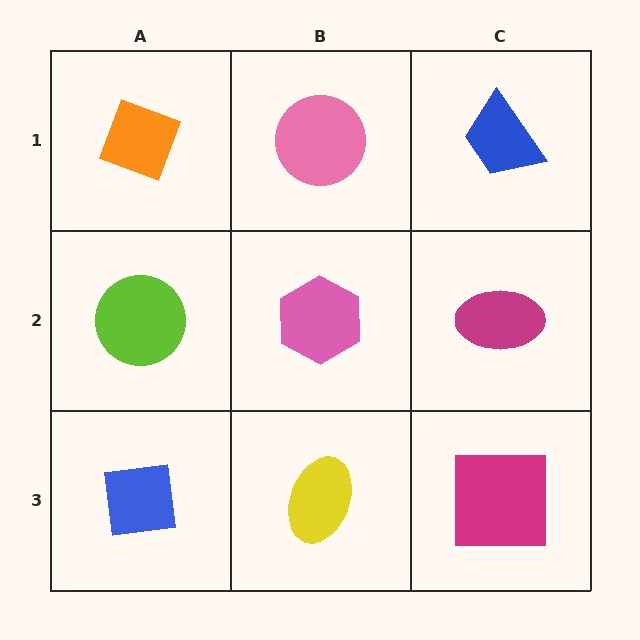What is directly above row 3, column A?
A lime circle.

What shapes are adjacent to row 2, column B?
A pink circle (row 1, column B), a yellow ellipse (row 3, column B), a lime circle (row 2, column A), a magenta ellipse (row 2, column C).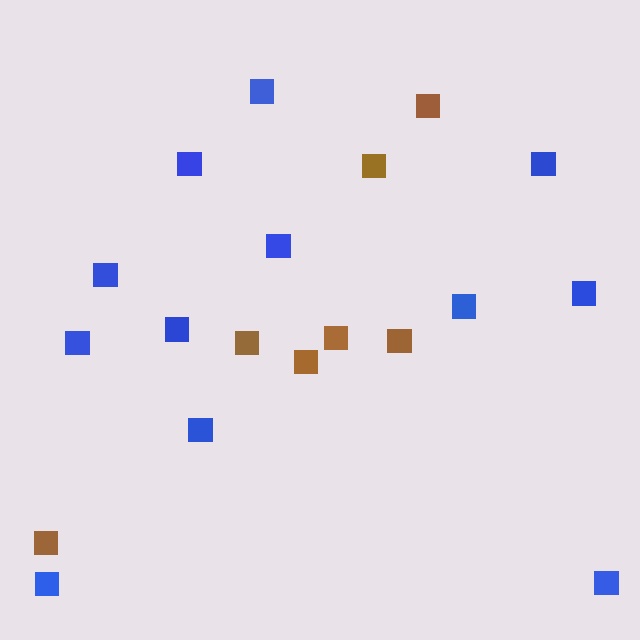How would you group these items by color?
There are 2 groups: one group of blue squares (12) and one group of brown squares (7).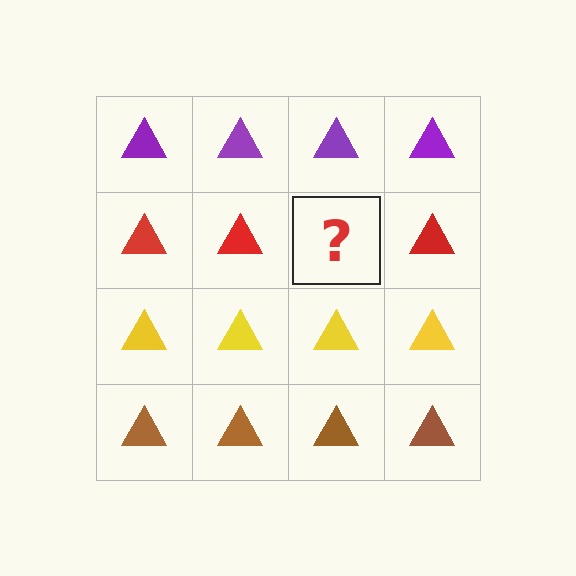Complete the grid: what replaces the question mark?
The question mark should be replaced with a red triangle.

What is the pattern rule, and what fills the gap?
The rule is that each row has a consistent color. The gap should be filled with a red triangle.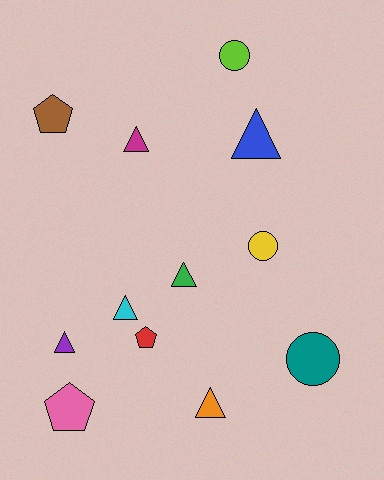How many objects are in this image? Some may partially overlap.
There are 12 objects.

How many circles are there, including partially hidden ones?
There are 3 circles.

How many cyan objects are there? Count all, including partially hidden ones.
There is 1 cyan object.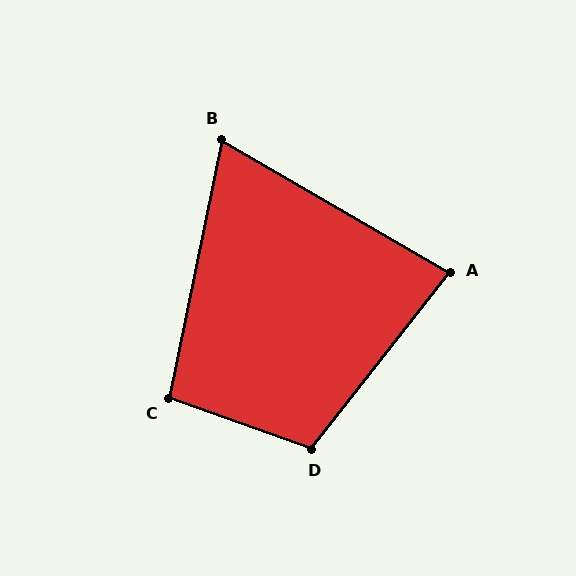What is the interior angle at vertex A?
Approximately 82 degrees (acute).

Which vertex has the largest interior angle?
D, at approximately 109 degrees.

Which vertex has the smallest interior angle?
B, at approximately 71 degrees.